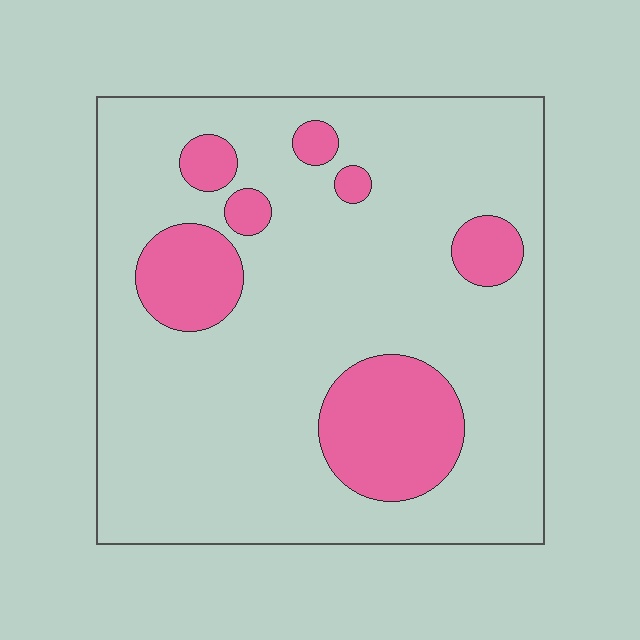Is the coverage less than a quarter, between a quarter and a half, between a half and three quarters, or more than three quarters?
Less than a quarter.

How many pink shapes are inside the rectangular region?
7.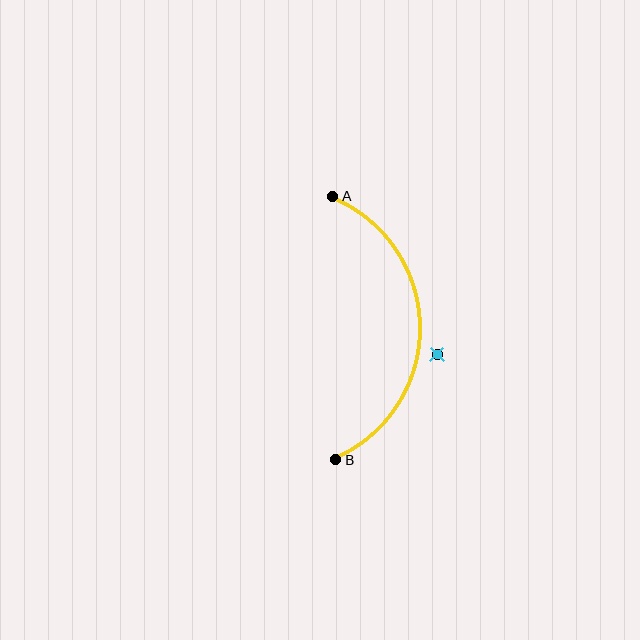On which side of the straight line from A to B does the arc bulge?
The arc bulges to the right of the straight line connecting A and B.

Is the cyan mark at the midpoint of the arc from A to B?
No — the cyan mark does not lie on the arc at all. It sits slightly outside the curve.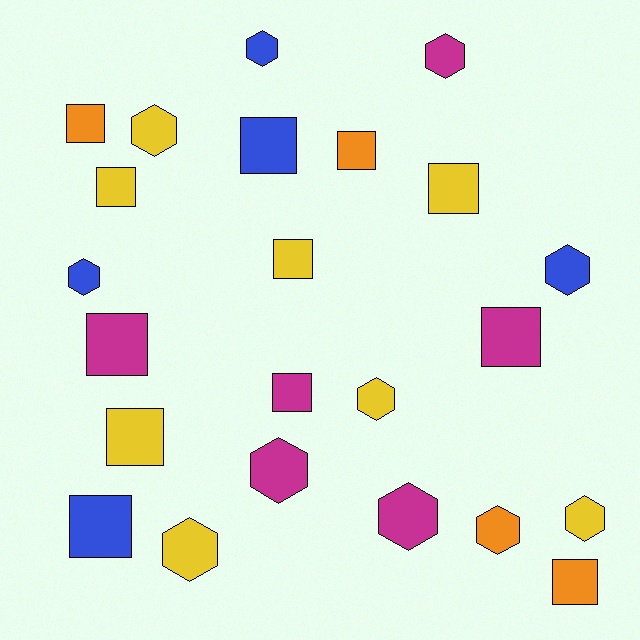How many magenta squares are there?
There are 3 magenta squares.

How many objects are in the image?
There are 23 objects.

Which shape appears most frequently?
Square, with 12 objects.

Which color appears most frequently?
Yellow, with 8 objects.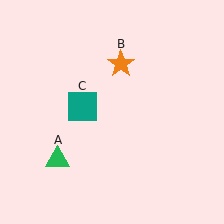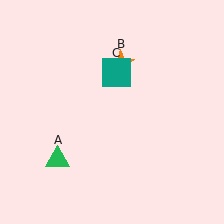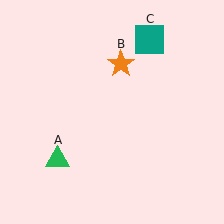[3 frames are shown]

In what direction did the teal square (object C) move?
The teal square (object C) moved up and to the right.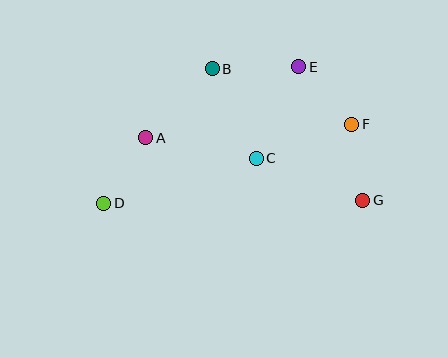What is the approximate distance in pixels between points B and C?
The distance between B and C is approximately 100 pixels.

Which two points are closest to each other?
Points F and G are closest to each other.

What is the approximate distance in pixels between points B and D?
The distance between B and D is approximately 173 pixels.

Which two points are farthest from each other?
Points D and F are farthest from each other.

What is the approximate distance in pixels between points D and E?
The distance between D and E is approximately 238 pixels.